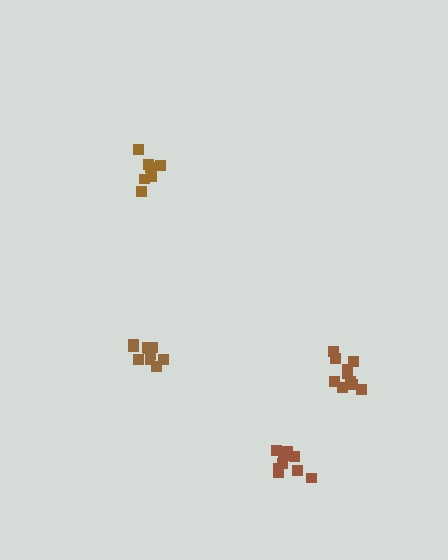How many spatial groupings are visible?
There are 4 spatial groupings.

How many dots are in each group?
Group 1: 7 dots, Group 2: 10 dots, Group 3: 10 dots, Group 4: 10 dots (37 total).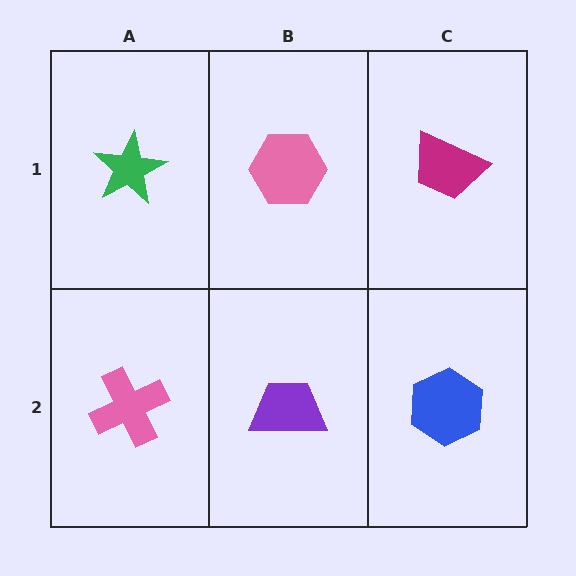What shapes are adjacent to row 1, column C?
A blue hexagon (row 2, column C), a pink hexagon (row 1, column B).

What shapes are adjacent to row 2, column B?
A pink hexagon (row 1, column B), a pink cross (row 2, column A), a blue hexagon (row 2, column C).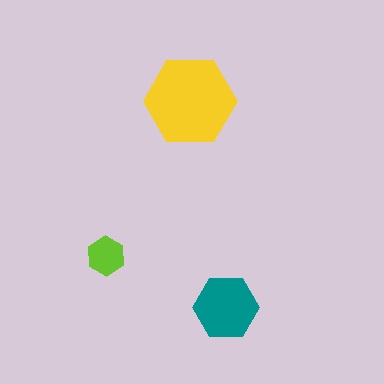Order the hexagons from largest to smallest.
the yellow one, the teal one, the lime one.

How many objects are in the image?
There are 3 objects in the image.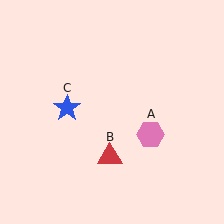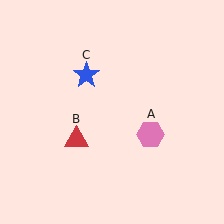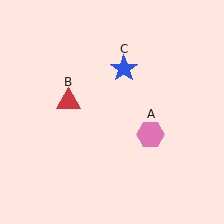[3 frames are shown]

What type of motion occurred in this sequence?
The red triangle (object B), blue star (object C) rotated clockwise around the center of the scene.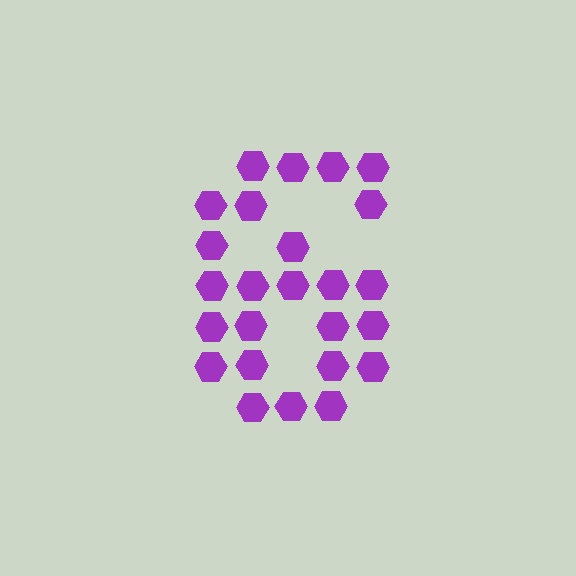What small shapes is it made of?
It is made of small hexagons.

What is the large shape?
The large shape is the digit 6.